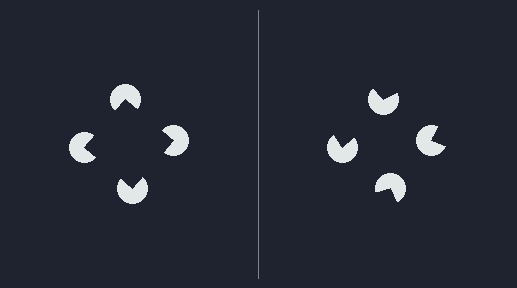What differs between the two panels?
The pac-man discs are positioned identically on both sides; only the wedge orientations differ. On the left they align to a square; on the right they are misaligned.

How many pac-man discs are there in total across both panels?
8 — 4 on each side.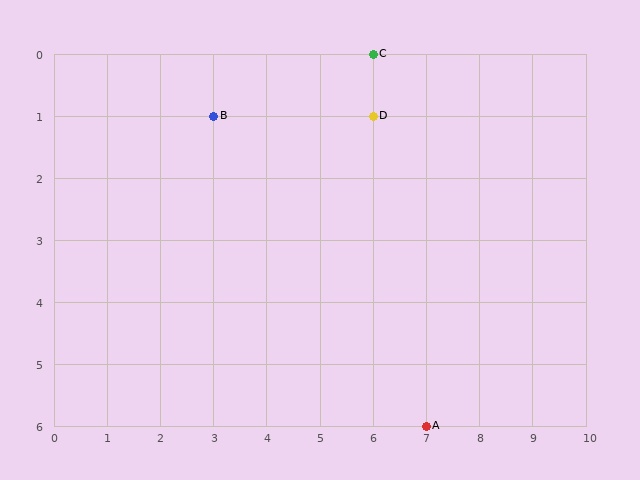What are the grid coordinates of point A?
Point A is at grid coordinates (7, 6).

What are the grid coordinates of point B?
Point B is at grid coordinates (3, 1).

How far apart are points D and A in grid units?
Points D and A are 1 column and 5 rows apart (about 5.1 grid units diagonally).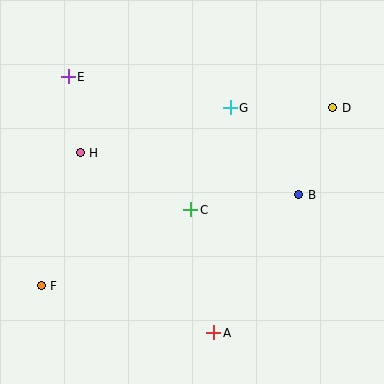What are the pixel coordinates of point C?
Point C is at (191, 210).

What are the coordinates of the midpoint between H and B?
The midpoint between H and B is at (190, 174).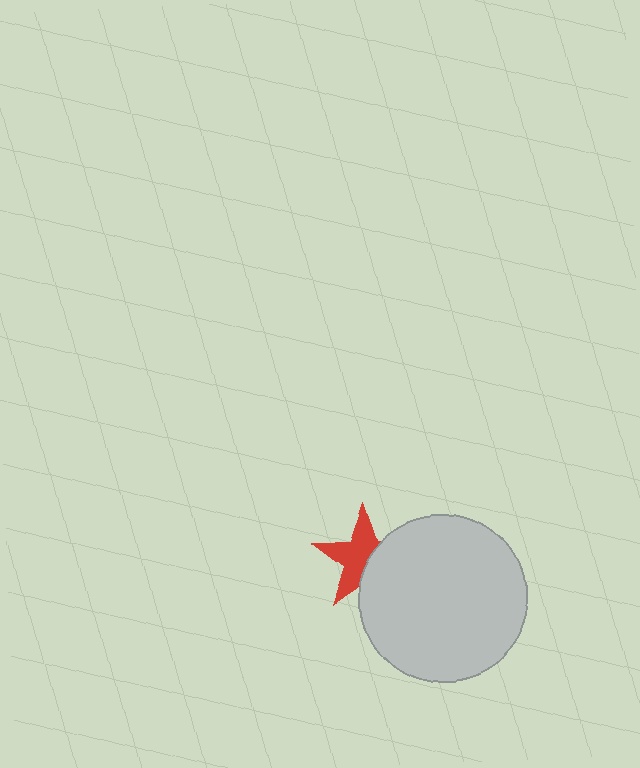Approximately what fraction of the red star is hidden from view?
Roughly 39% of the red star is hidden behind the light gray circle.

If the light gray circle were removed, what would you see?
You would see the complete red star.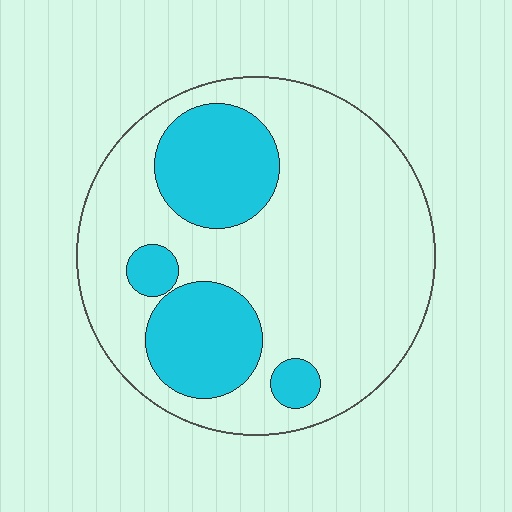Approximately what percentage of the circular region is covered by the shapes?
Approximately 25%.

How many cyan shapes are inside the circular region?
4.